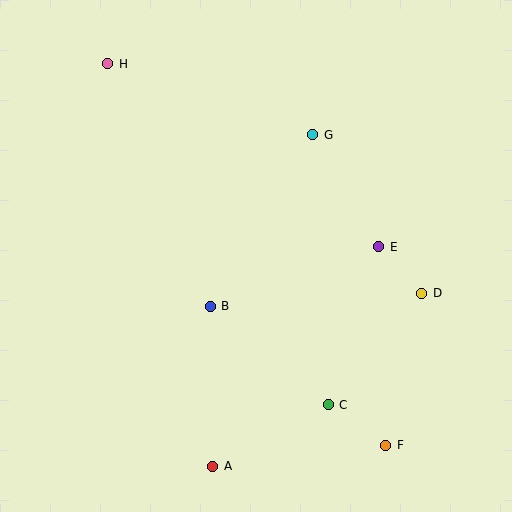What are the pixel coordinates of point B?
Point B is at (210, 306).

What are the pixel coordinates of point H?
Point H is at (108, 64).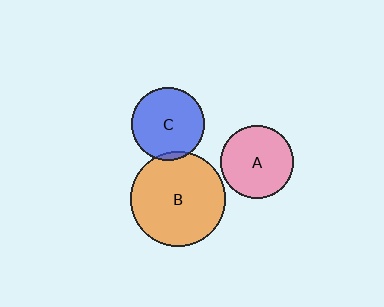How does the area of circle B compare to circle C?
Approximately 1.7 times.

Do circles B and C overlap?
Yes.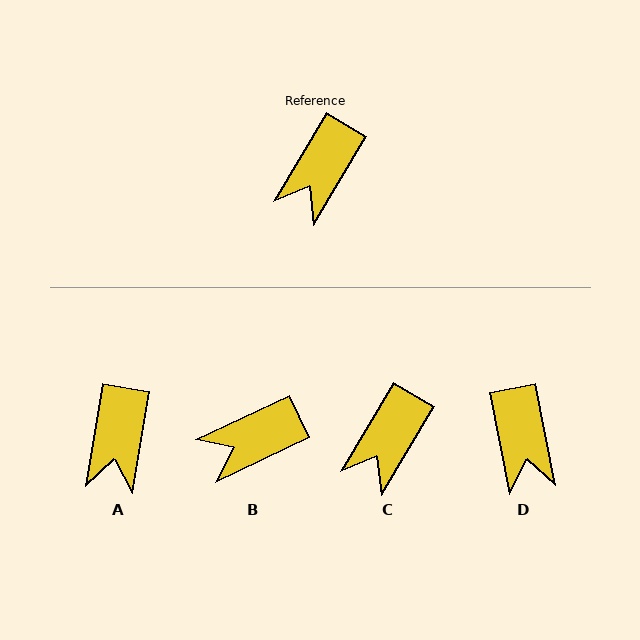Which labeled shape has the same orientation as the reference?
C.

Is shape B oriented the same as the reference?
No, it is off by about 34 degrees.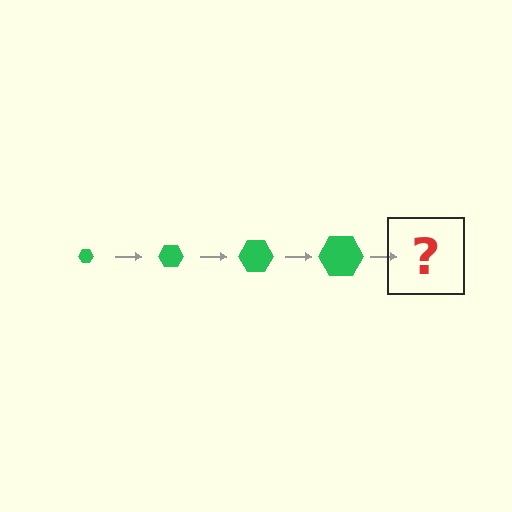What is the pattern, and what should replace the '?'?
The pattern is that the hexagon gets progressively larger each step. The '?' should be a green hexagon, larger than the previous one.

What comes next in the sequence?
The next element should be a green hexagon, larger than the previous one.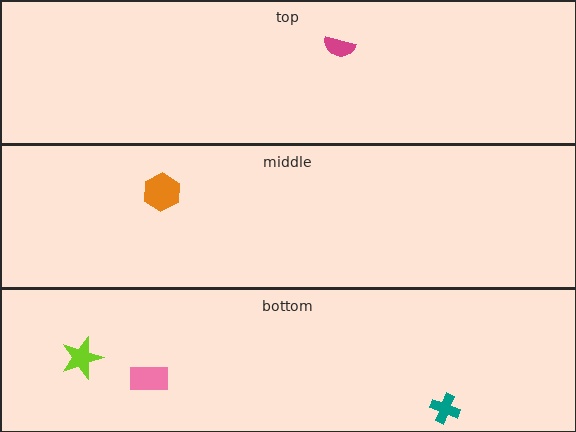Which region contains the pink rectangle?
The bottom region.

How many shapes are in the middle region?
1.